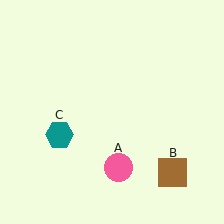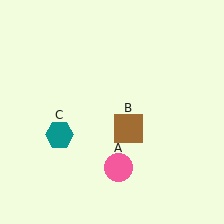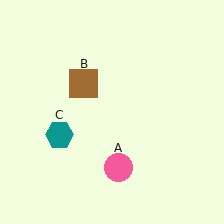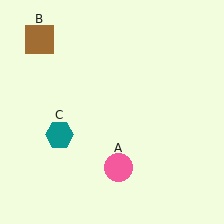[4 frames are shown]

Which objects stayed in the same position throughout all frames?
Pink circle (object A) and teal hexagon (object C) remained stationary.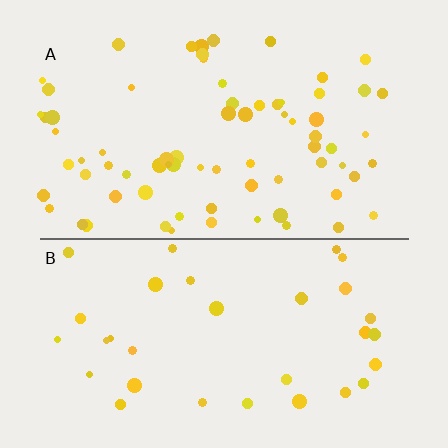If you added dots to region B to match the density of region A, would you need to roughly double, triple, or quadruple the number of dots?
Approximately double.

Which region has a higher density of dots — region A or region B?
A (the top).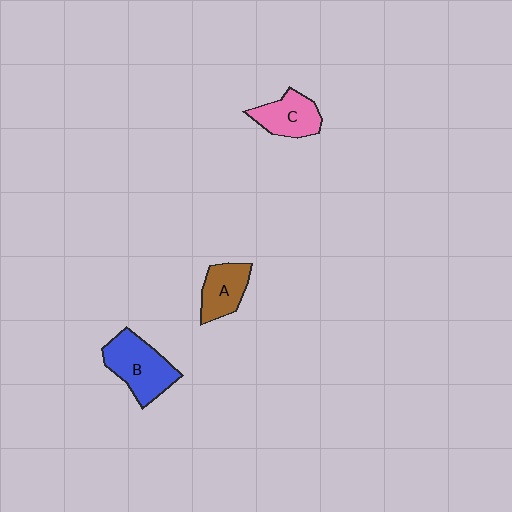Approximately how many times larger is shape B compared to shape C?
Approximately 1.4 times.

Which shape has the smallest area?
Shape A (brown).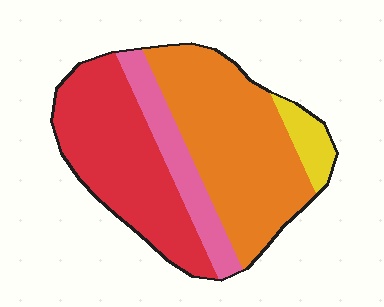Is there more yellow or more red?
Red.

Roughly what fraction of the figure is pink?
Pink takes up about one eighth (1/8) of the figure.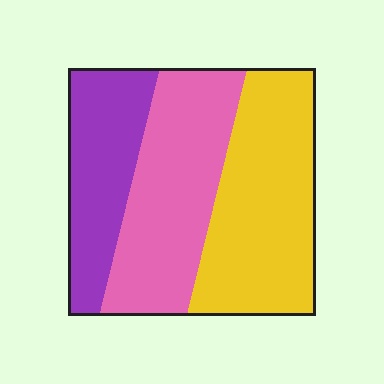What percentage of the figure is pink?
Pink covers about 35% of the figure.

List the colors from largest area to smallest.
From largest to smallest: yellow, pink, purple.